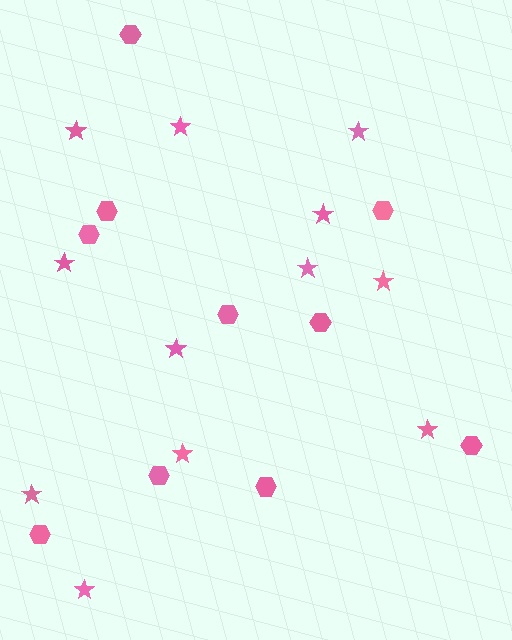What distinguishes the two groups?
There are 2 groups: one group of hexagons (10) and one group of stars (12).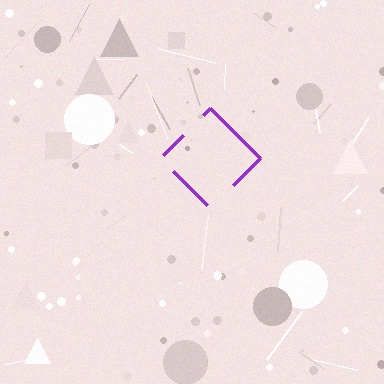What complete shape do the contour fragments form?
The contour fragments form a diamond.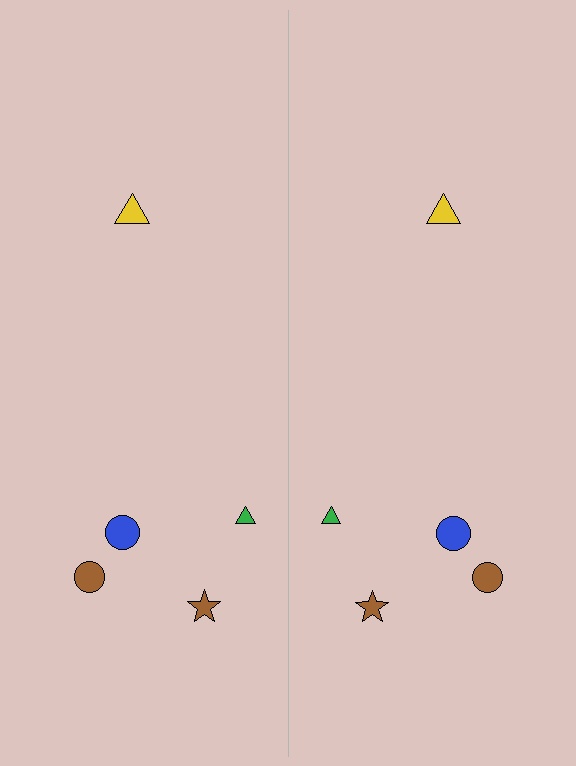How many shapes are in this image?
There are 10 shapes in this image.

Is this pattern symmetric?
Yes, this pattern has bilateral (reflection) symmetry.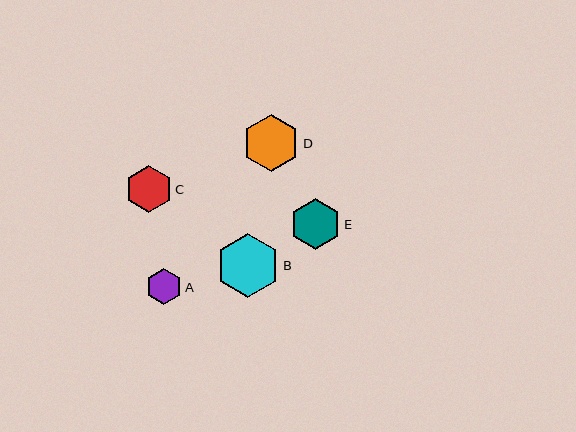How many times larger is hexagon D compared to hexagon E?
Hexagon D is approximately 1.1 times the size of hexagon E.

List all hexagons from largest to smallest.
From largest to smallest: B, D, E, C, A.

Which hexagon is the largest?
Hexagon B is the largest with a size of approximately 64 pixels.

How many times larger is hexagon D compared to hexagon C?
Hexagon D is approximately 1.2 times the size of hexagon C.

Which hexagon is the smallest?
Hexagon A is the smallest with a size of approximately 36 pixels.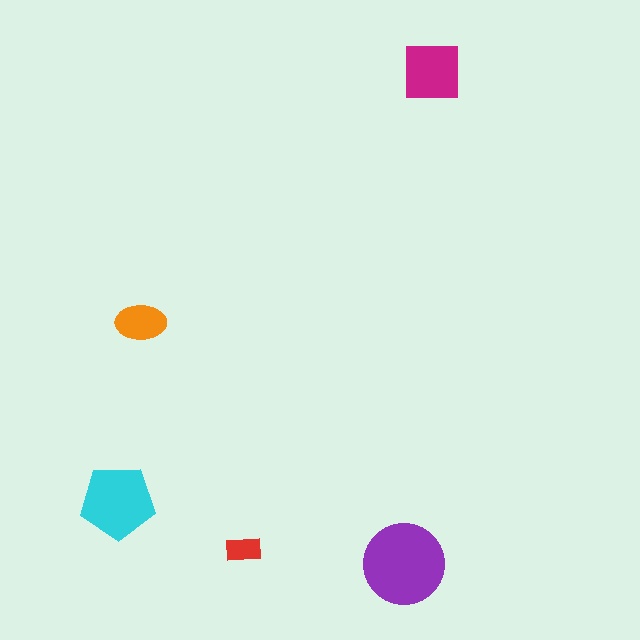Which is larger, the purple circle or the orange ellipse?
The purple circle.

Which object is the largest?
The purple circle.